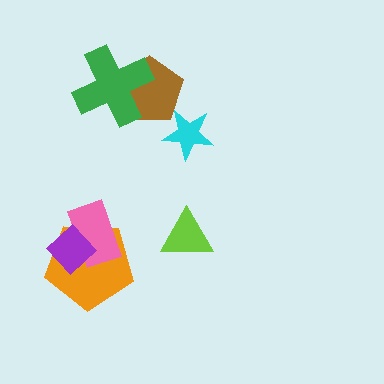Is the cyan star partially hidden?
No, no other shape covers it.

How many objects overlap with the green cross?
1 object overlaps with the green cross.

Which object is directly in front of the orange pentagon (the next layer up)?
The pink rectangle is directly in front of the orange pentagon.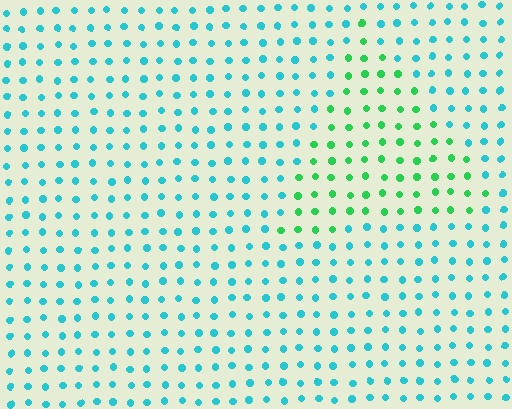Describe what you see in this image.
The image is filled with small cyan elements in a uniform arrangement. A triangle-shaped region is visible where the elements are tinted to a slightly different hue, forming a subtle color boundary.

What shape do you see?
I see a triangle.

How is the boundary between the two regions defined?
The boundary is defined purely by a slight shift in hue (about 49 degrees). Spacing, size, and orientation are identical on both sides.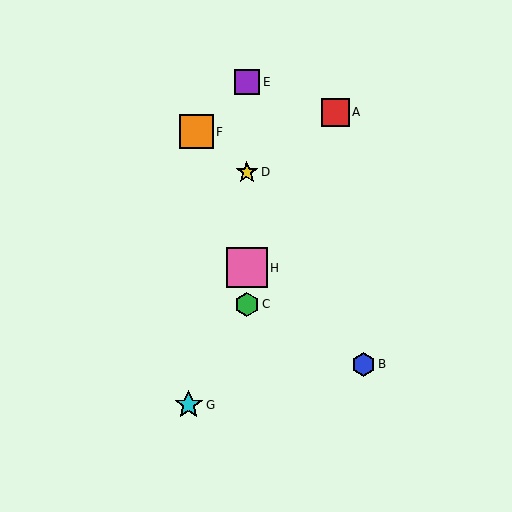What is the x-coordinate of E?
Object E is at x≈247.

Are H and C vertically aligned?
Yes, both are at x≈247.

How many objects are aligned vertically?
4 objects (C, D, E, H) are aligned vertically.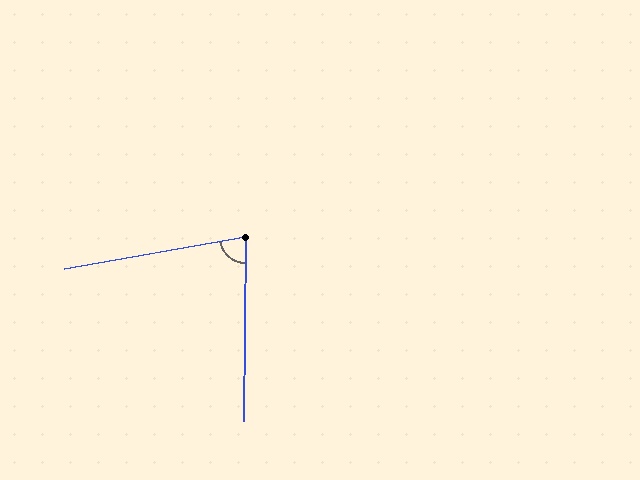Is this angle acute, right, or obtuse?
It is acute.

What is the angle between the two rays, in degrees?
Approximately 79 degrees.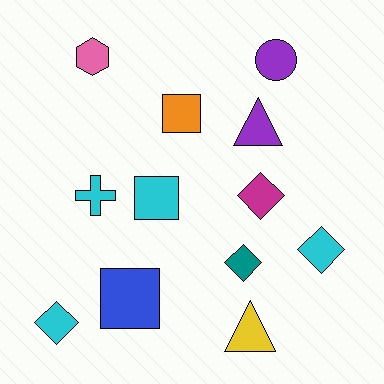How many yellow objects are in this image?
There is 1 yellow object.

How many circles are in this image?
There is 1 circle.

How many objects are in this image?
There are 12 objects.